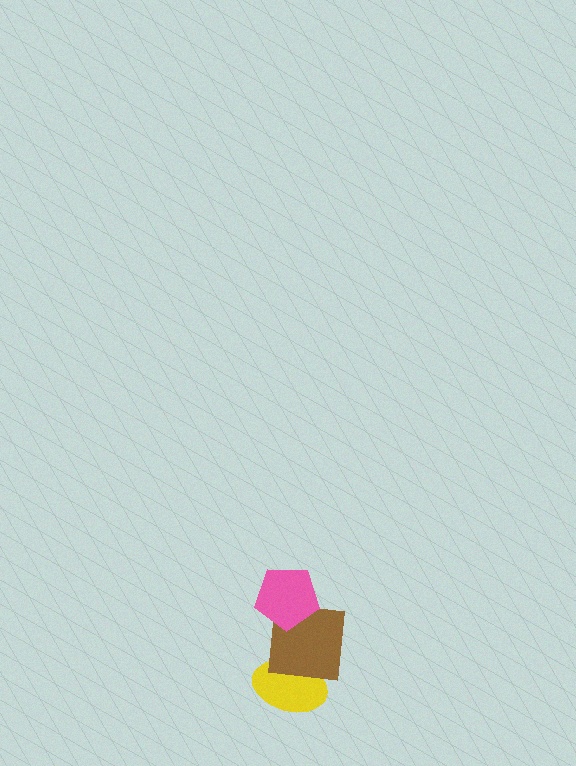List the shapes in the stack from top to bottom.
From top to bottom: the pink pentagon, the brown square, the yellow ellipse.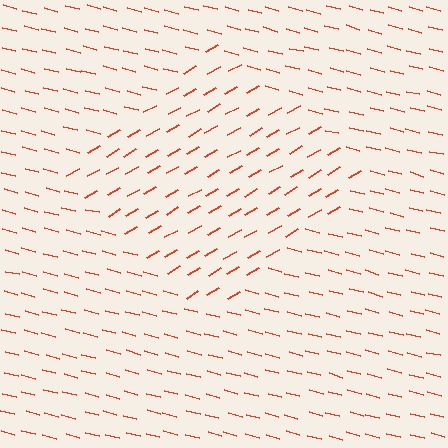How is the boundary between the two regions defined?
The boundary is defined purely by a change in line orientation (approximately 45 degrees difference). All lines are the same color and thickness.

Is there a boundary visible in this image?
Yes, there is a texture boundary formed by a change in line orientation.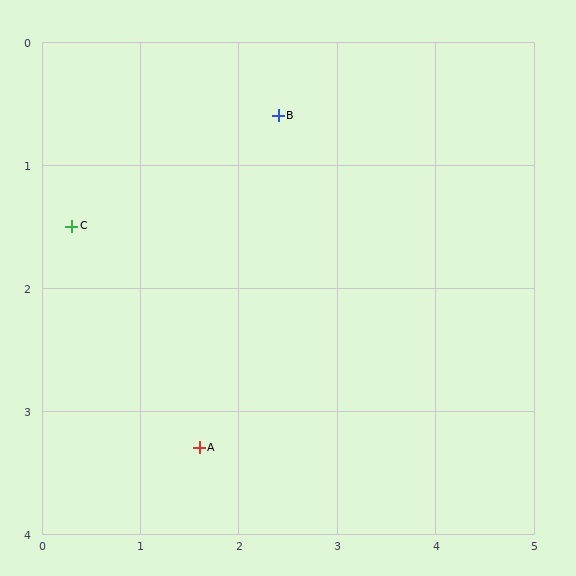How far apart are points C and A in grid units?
Points C and A are about 2.2 grid units apart.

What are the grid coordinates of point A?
Point A is at approximately (1.6, 3.3).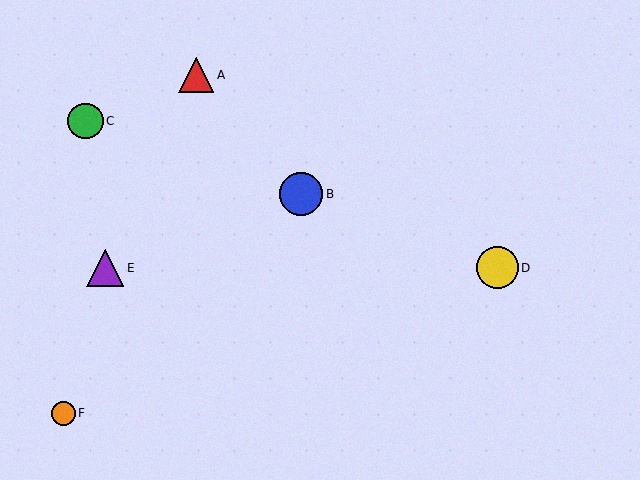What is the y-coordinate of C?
Object C is at y≈121.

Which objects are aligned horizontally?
Objects D, E are aligned horizontally.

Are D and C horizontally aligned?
No, D is at y≈268 and C is at y≈121.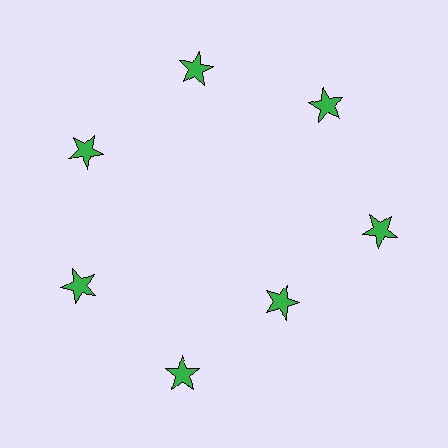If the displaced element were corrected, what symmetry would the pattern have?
It would have 7-fold rotational symmetry — the pattern would map onto itself every 51 degrees.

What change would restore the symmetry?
The symmetry would be restored by moving it outward, back onto the ring so that all 7 stars sit at equal angles and equal distance from the center.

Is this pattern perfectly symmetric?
No. The 7 green stars are arranged in a ring, but one element near the 5 o'clock position is pulled inward toward the center, breaking the 7-fold rotational symmetry.